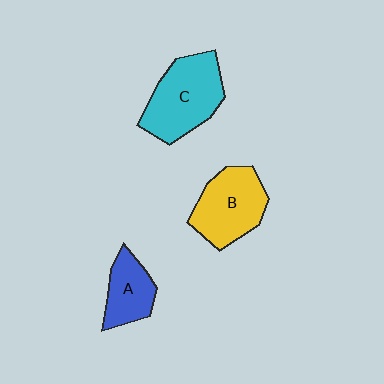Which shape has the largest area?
Shape C (cyan).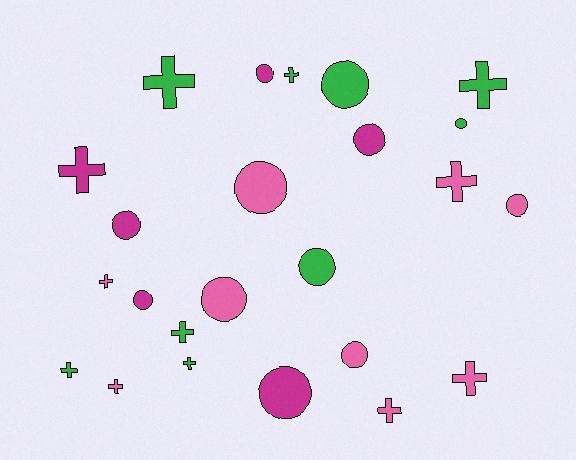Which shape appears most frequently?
Circle, with 12 objects.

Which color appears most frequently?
Green, with 9 objects.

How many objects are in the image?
There are 24 objects.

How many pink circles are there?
There are 4 pink circles.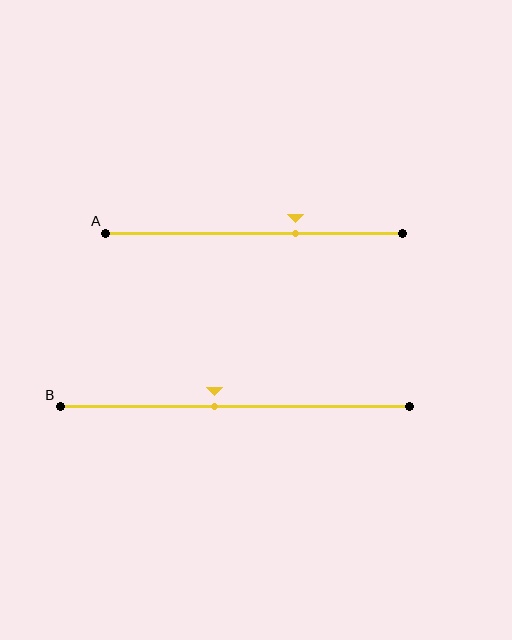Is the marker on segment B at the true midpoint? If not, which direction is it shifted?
No, the marker on segment B is shifted to the left by about 6% of the segment length.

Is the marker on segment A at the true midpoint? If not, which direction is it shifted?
No, the marker on segment A is shifted to the right by about 14% of the segment length.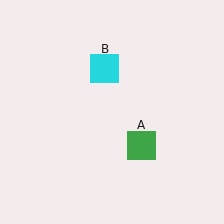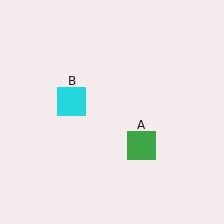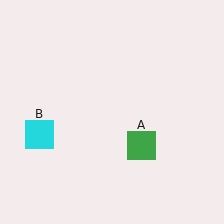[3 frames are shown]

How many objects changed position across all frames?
1 object changed position: cyan square (object B).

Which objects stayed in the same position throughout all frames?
Green square (object A) remained stationary.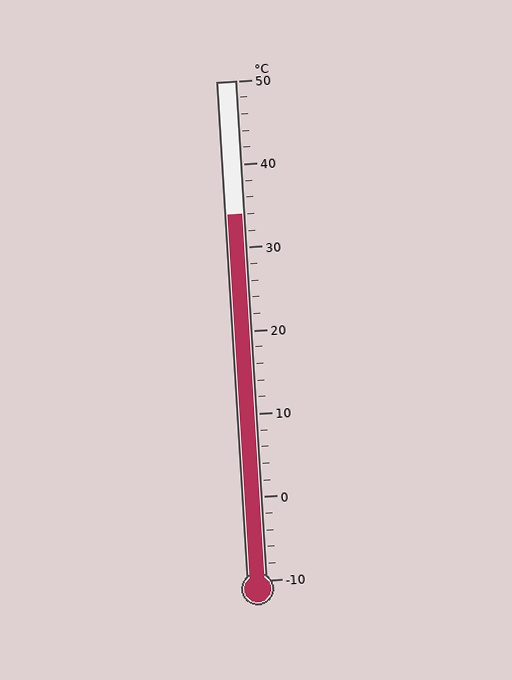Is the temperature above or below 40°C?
The temperature is below 40°C.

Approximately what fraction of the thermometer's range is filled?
The thermometer is filled to approximately 75% of its range.